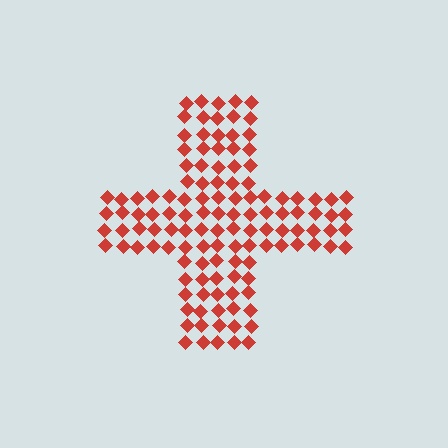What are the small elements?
The small elements are diamonds.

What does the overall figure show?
The overall figure shows a cross.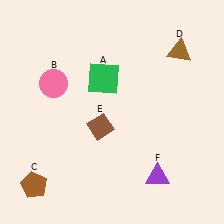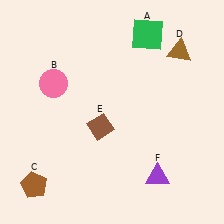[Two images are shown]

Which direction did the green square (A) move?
The green square (A) moved up.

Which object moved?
The green square (A) moved up.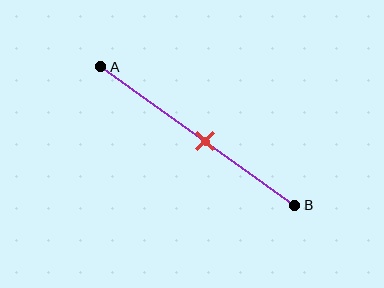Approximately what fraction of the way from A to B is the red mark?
The red mark is approximately 55% of the way from A to B.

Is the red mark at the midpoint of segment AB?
No, the mark is at about 55% from A, not at the 50% midpoint.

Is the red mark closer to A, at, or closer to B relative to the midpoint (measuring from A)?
The red mark is closer to point B than the midpoint of segment AB.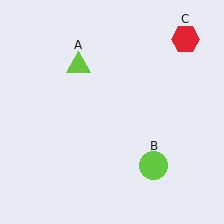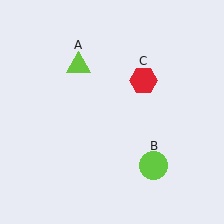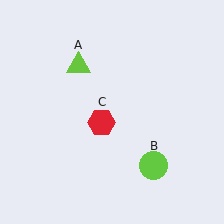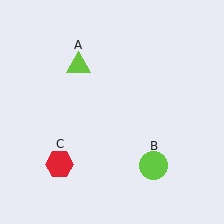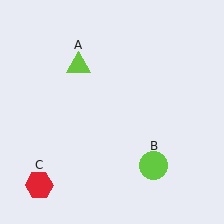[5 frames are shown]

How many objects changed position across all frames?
1 object changed position: red hexagon (object C).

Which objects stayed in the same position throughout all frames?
Lime triangle (object A) and lime circle (object B) remained stationary.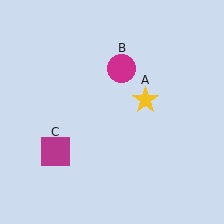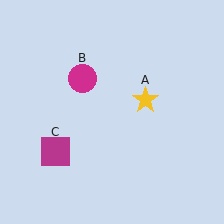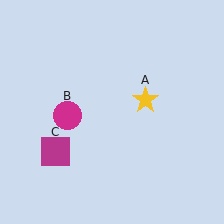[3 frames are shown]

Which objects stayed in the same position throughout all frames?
Yellow star (object A) and magenta square (object C) remained stationary.